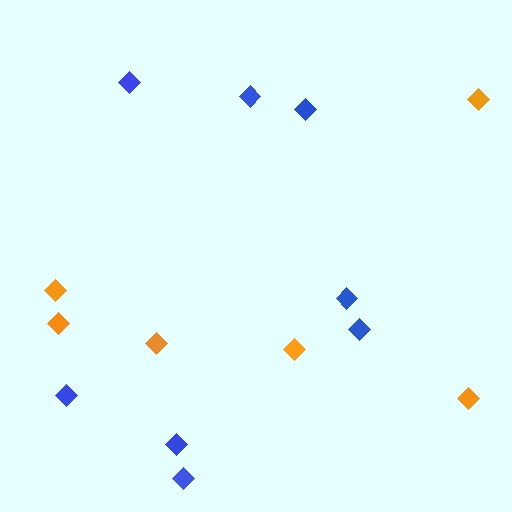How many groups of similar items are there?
There are 2 groups: one group of orange diamonds (6) and one group of blue diamonds (8).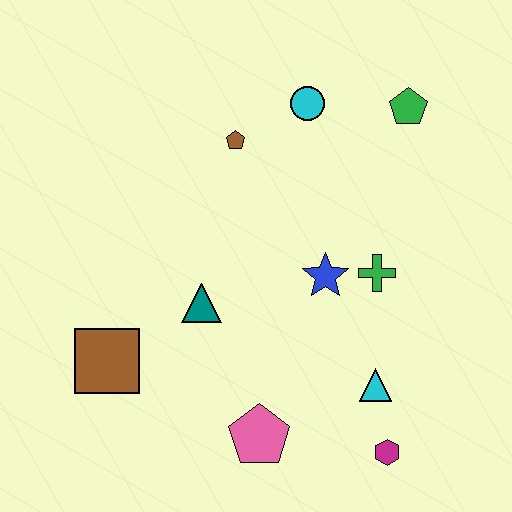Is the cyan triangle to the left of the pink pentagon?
No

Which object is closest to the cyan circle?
The brown pentagon is closest to the cyan circle.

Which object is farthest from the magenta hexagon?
The cyan circle is farthest from the magenta hexagon.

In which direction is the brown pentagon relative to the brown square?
The brown pentagon is above the brown square.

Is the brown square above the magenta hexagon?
Yes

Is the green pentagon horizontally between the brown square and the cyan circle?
No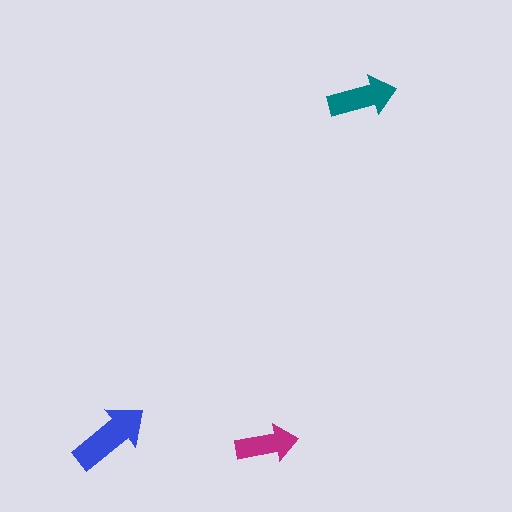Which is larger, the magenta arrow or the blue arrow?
The blue one.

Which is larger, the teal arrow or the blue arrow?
The blue one.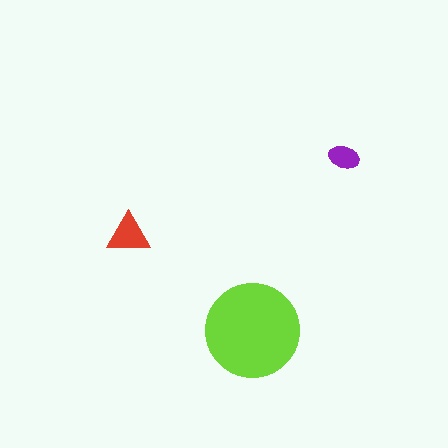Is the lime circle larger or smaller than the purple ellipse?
Larger.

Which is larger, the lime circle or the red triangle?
The lime circle.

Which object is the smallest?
The purple ellipse.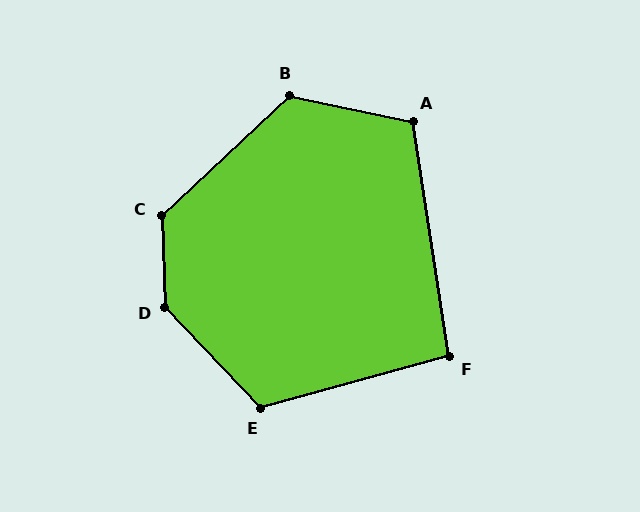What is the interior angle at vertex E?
Approximately 118 degrees (obtuse).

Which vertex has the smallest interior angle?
F, at approximately 97 degrees.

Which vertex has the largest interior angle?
D, at approximately 138 degrees.